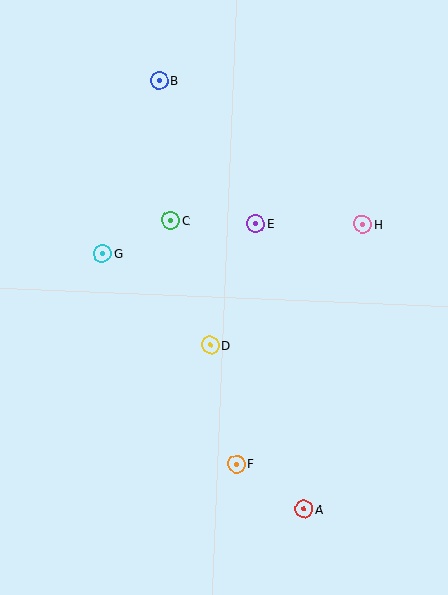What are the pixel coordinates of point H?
Point H is at (363, 224).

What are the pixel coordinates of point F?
Point F is at (237, 464).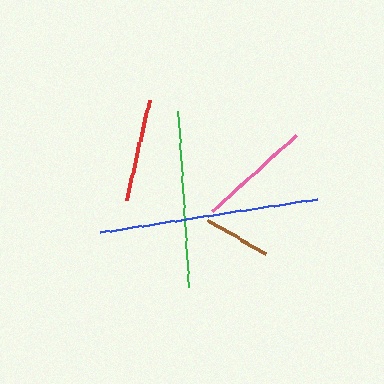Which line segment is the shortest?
The brown line is the shortest at approximately 67 pixels.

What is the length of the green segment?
The green segment is approximately 176 pixels long.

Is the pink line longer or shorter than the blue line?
The blue line is longer than the pink line.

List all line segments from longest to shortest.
From longest to shortest: blue, green, pink, red, brown.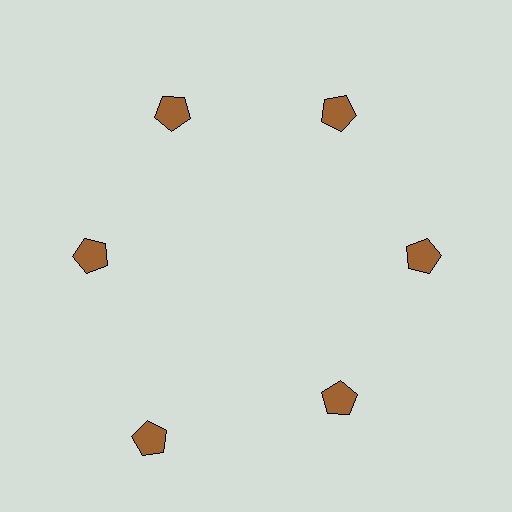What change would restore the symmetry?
The symmetry would be restored by moving it inward, back onto the ring so that all 6 pentagons sit at equal angles and equal distance from the center.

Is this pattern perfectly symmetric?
No. The 6 brown pentagons are arranged in a ring, but one element near the 7 o'clock position is pushed outward from the center, breaking the 6-fold rotational symmetry.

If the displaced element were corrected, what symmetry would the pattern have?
It would have 6-fold rotational symmetry — the pattern would map onto itself every 60 degrees.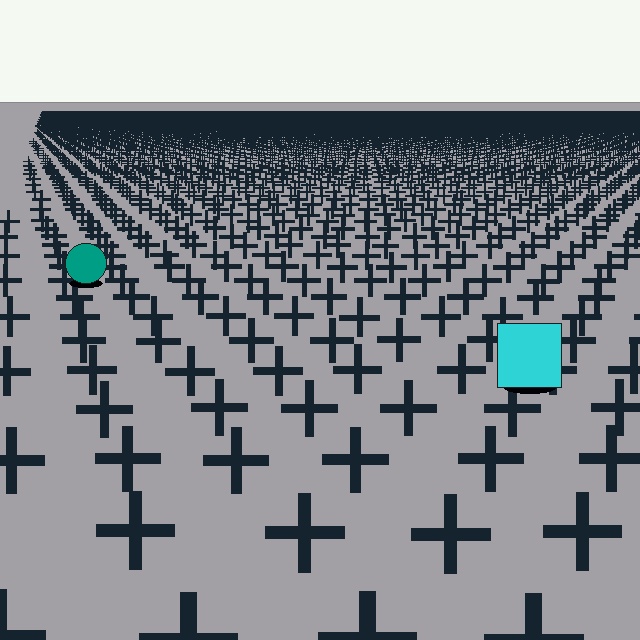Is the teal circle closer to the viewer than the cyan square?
No. The cyan square is closer — you can tell from the texture gradient: the ground texture is coarser near it.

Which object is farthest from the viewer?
The teal circle is farthest from the viewer. It appears smaller and the ground texture around it is denser.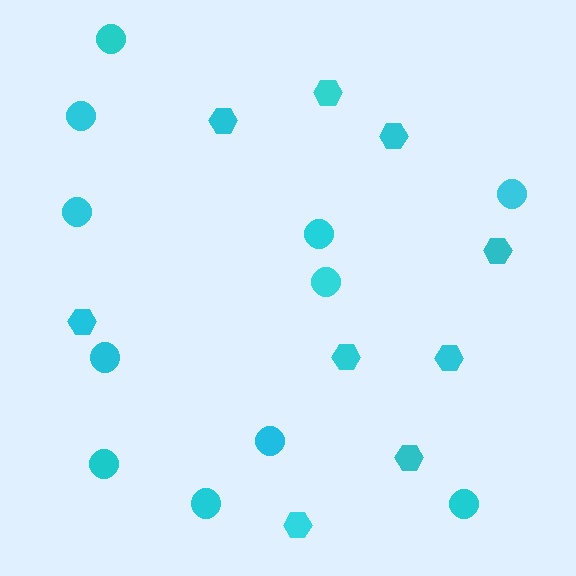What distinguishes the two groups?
There are 2 groups: one group of circles (11) and one group of hexagons (9).